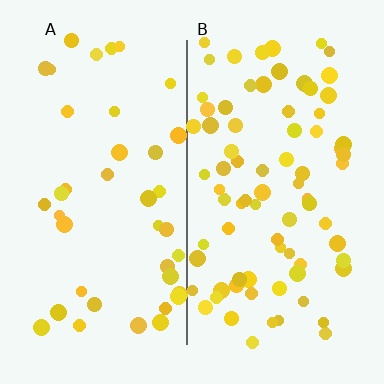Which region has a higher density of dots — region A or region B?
B (the right).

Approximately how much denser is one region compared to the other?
Approximately 1.9× — region B over region A.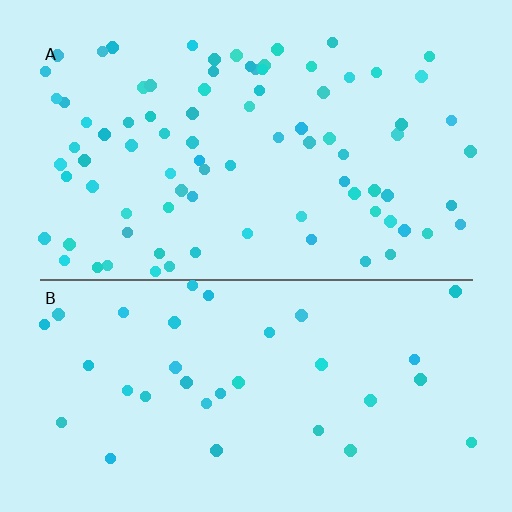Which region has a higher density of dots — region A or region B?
A (the top).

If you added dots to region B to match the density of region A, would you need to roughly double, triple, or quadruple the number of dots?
Approximately double.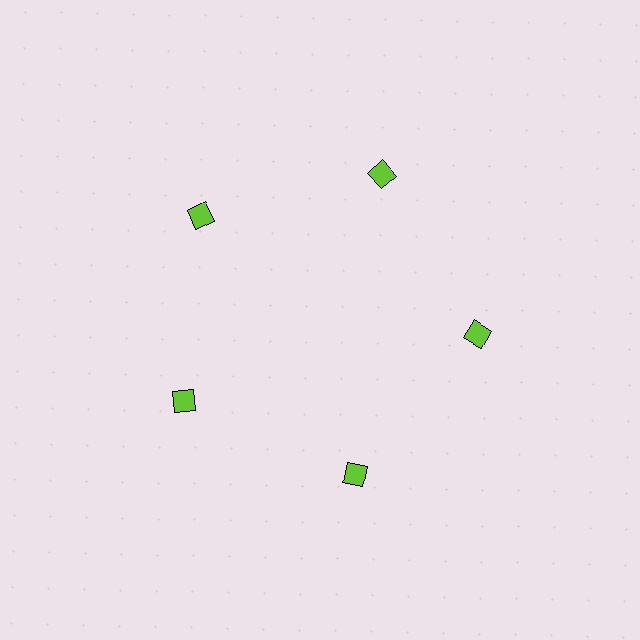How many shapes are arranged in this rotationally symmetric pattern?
There are 5 shapes, arranged in 5 groups of 1.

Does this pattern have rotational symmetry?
Yes, this pattern has 5-fold rotational symmetry. It looks the same after rotating 72 degrees around the center.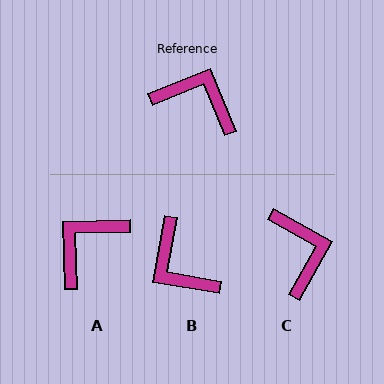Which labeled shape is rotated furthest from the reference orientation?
B, about 148 degrees away.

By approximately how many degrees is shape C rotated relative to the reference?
Approximately 51 degrees clockwise.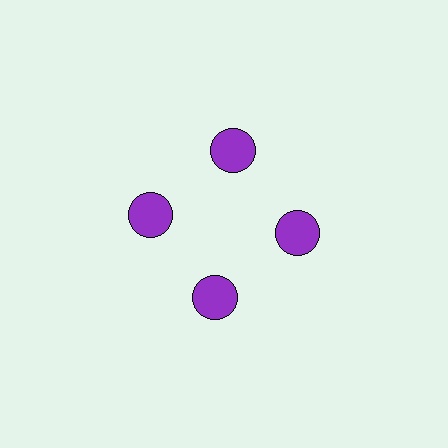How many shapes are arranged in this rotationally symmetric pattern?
There are 4 shapes, arranged in 4 groups of 1.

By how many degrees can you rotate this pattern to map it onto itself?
The pattern maps onto itself every 90 degrees of rotation.